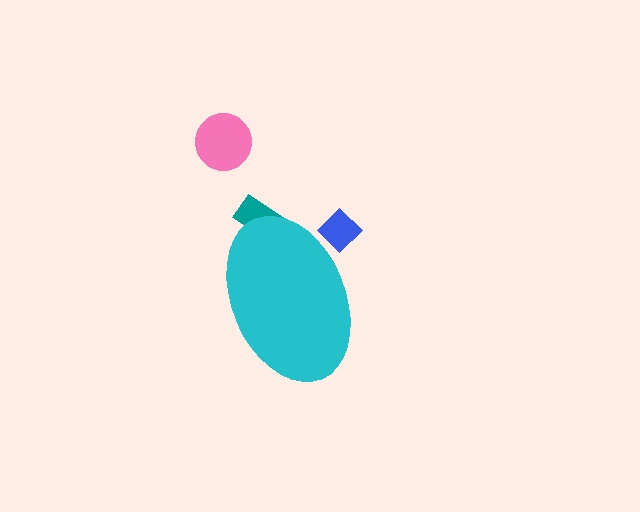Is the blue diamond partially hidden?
Yes, the blue diamond is partially hidden behind the cyan ellipse.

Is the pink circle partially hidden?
No, the pink circle is fully visible.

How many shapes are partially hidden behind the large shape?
2 shapes are partially hidden.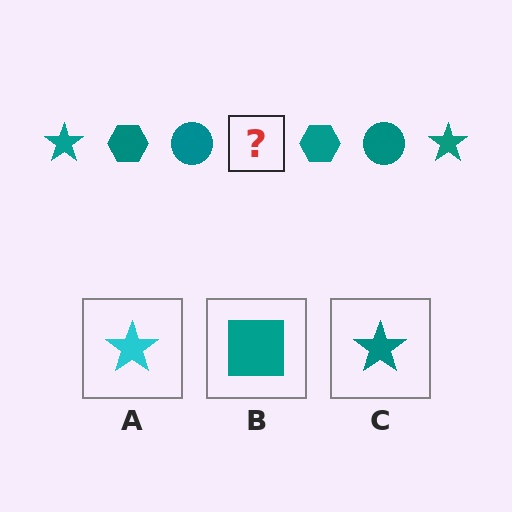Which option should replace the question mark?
Option C.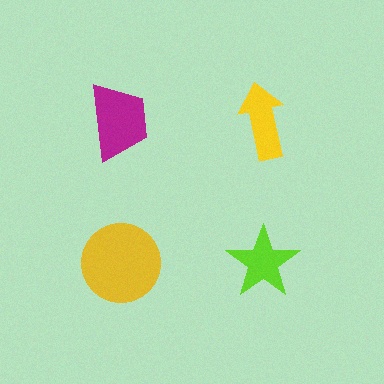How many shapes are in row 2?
2 shapes.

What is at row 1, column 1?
A magenta trapezoid.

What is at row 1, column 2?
A yellow arrow.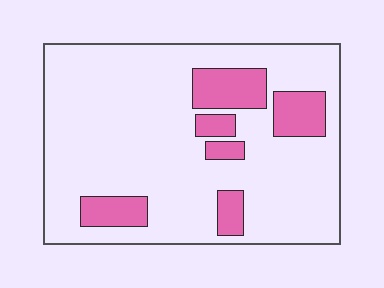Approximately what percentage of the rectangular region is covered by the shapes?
Approximately 20%.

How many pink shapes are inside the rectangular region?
6.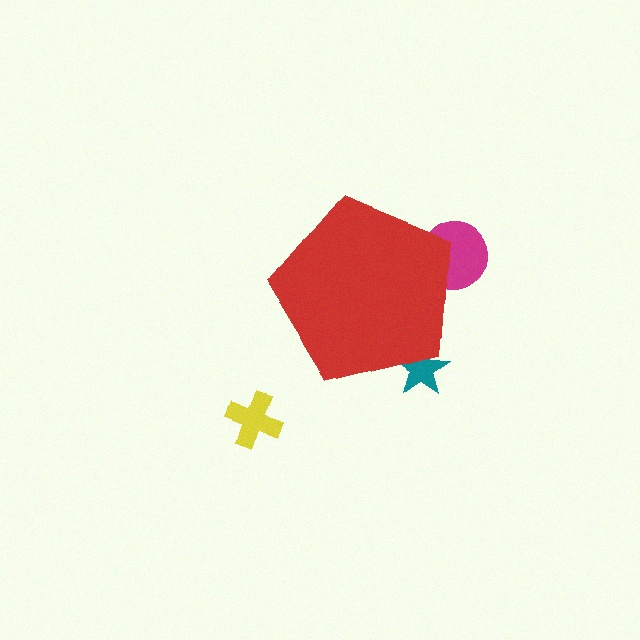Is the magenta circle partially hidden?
Yes, the magenta circle is partially hidden behind the red pentagon.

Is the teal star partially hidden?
Yes, the teal star is partially hidden behind the red pentagon.